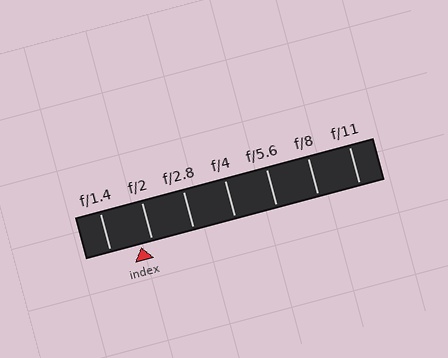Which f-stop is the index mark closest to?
The index mark is closest to f/2.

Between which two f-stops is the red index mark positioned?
The index mark is between f/1.4 and f/2.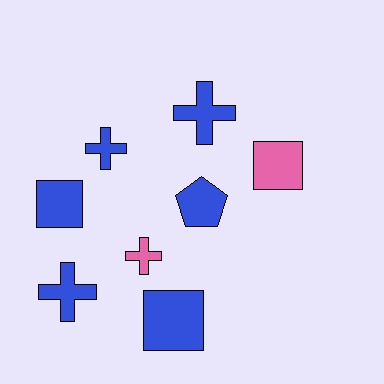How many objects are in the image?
There are 8 objects.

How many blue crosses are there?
There are 3 blue crosses.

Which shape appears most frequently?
Cross, with 4 objects.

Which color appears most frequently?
Blue, with 6 objects.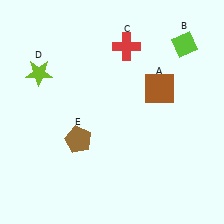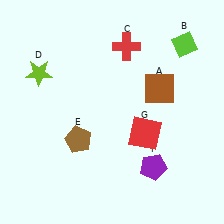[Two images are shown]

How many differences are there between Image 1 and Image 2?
There are 2 differences between the two images.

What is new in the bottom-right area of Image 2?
A red square (G) was added in the bottom-right area of Image 2.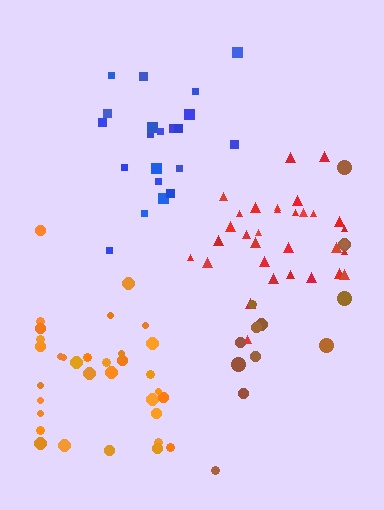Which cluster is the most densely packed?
Red.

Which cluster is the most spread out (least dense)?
Brown.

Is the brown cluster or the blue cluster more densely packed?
Blue.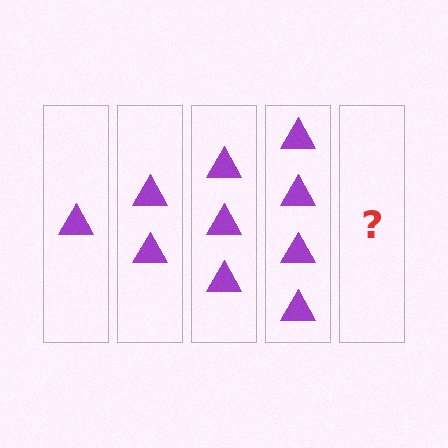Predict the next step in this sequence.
The next step is 5 triangles.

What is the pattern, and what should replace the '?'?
The pattern is that each step adds one more triangle. The '?' should be 5 triangles.